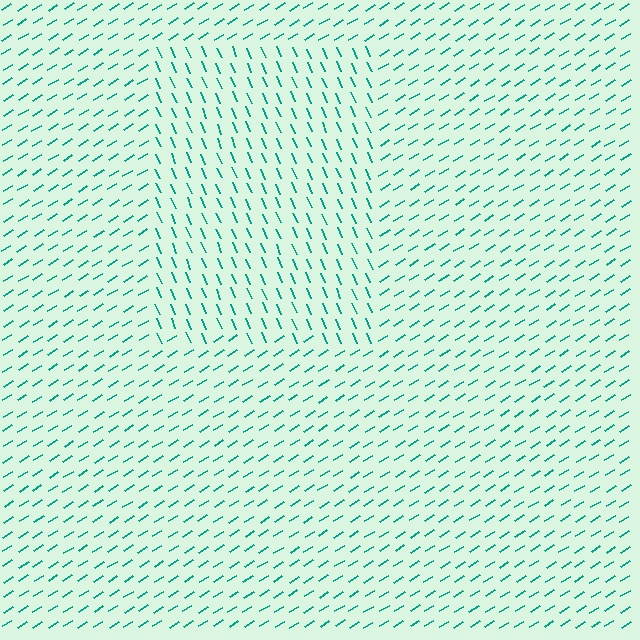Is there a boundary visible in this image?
Yes, there is a texture boundary formed by a change in line orientation.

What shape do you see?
I see a rectangle.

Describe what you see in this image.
The image is filled with small teal line segments. A rectangle region in the image has lines oriented differently from the surrounding lines, creating a visible texture boundary.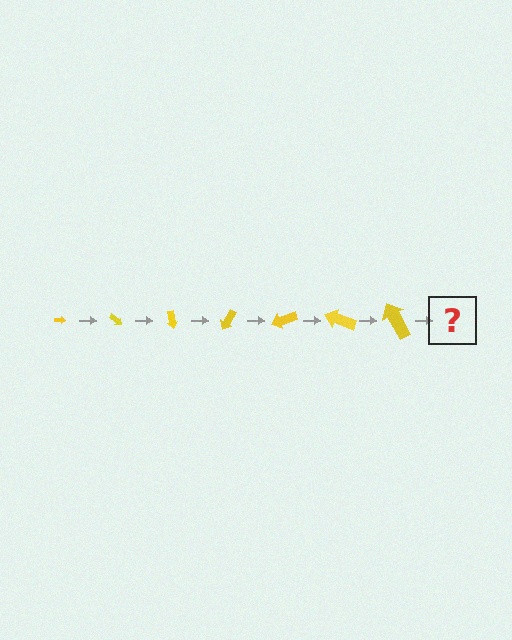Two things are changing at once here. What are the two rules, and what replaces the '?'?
The two rules are that the arrow grows larger each step and it rotates 40 degrees each step. The '?' should be an arrow, larger than the previous one and rotated 280 degrees from the start.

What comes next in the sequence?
The next element should be an arrow, larger than the previous one and rotated 280 degrees from the start.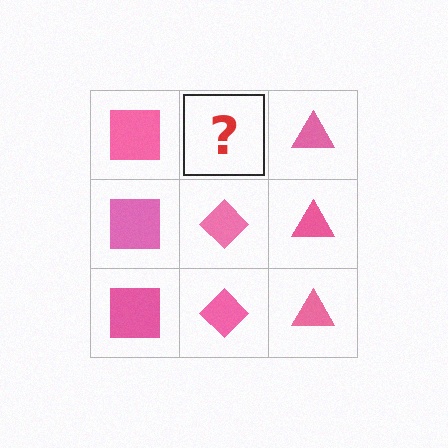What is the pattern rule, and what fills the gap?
The rule is that each column has a consistent shape. The gap should be filled with a pink diamond.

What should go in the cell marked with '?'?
The missing cell should contain a pink diamond.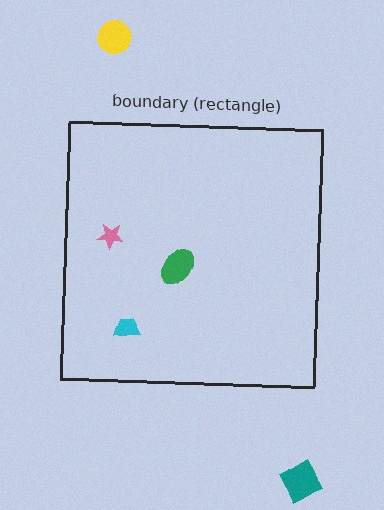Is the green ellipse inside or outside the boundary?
Inside.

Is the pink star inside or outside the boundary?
Inside.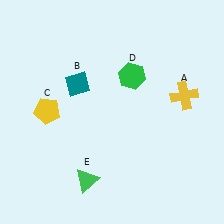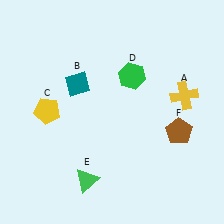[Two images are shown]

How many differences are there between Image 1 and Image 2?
There is 1 difference between the two images.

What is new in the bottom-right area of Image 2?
A brown pentagon (F) was added in the bottom-right area of Image 2.